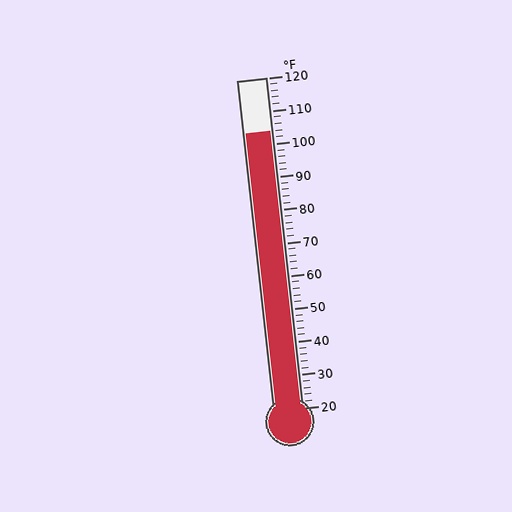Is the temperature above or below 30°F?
The temperature is above 30°F.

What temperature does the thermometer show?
The thermometer shows approximately 104°F.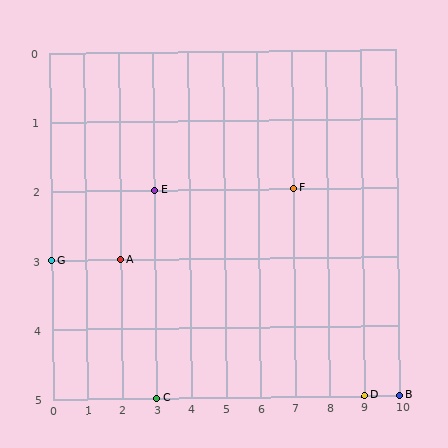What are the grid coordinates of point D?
Point D is at grid coordinates (9, 5).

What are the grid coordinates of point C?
Point C is at grid coordinates (3, 5).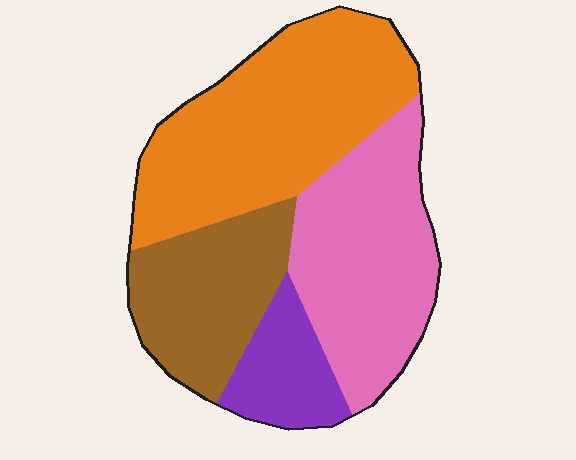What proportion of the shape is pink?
Pink takes up between a quarter and a half of the shape.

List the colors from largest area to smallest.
From largest to smallest: orange, pink, brown, purple.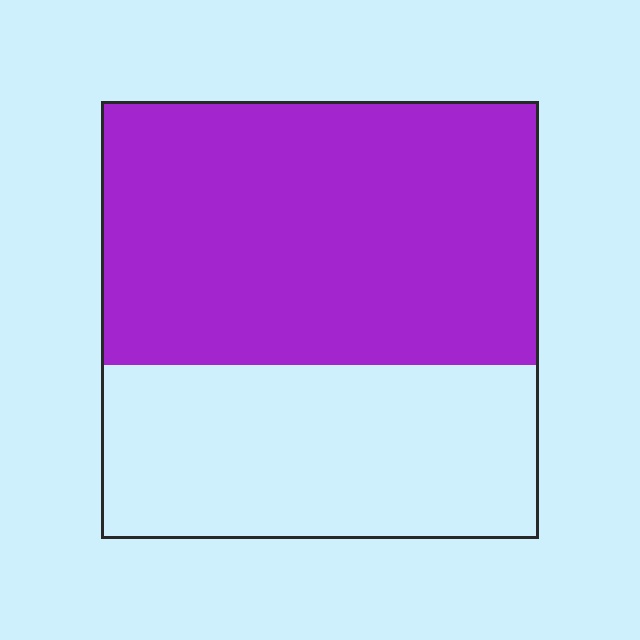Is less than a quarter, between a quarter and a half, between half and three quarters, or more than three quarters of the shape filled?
Between half and three quarters.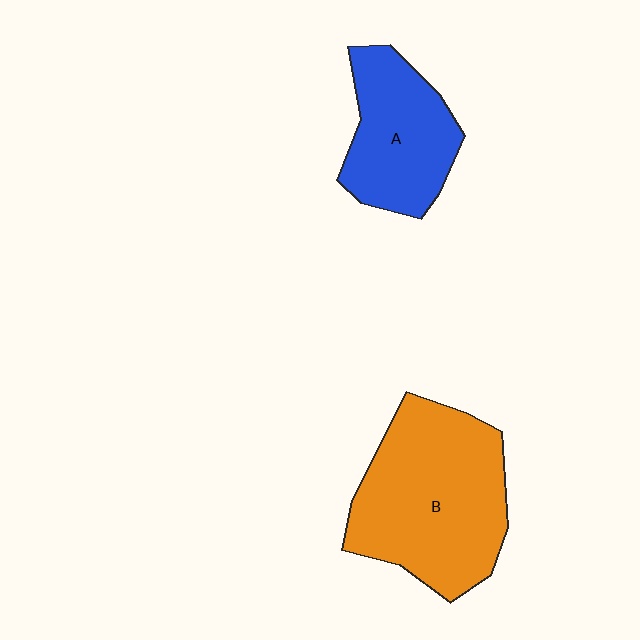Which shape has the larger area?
Shape B (orange).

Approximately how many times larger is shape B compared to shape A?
Approximately 1.6 times.